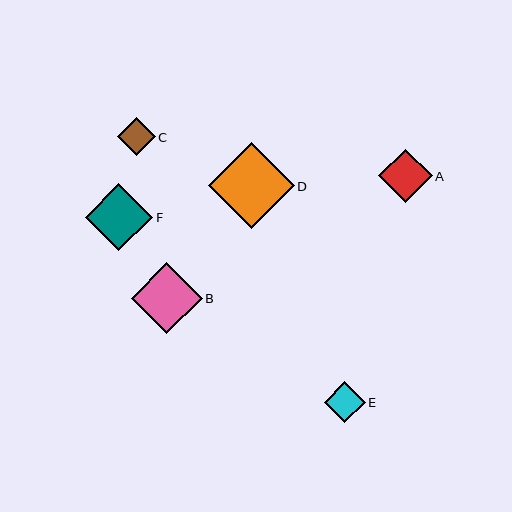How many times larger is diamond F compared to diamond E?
Diamond F is approximately 1.7 times the size of diamond E.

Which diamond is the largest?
Diamond D is the largest with a size of approximately 85 pixels.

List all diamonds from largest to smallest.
From largest to smallest: D, B, F, A, E, C.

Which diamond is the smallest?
Diamond C is the smallest with a size of approximately 38 pixels.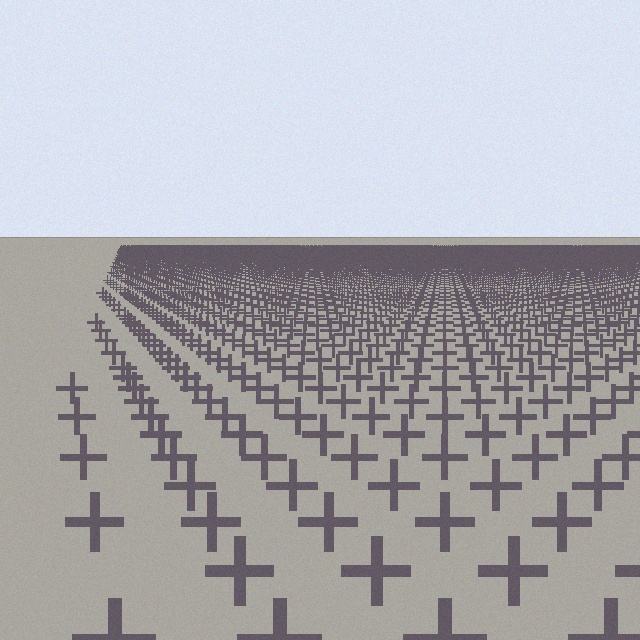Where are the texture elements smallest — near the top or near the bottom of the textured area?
Near the top.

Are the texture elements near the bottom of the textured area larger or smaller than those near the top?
Larger. Near the bottom, elements are closer to the viewer and appear at a bigger on-screen size.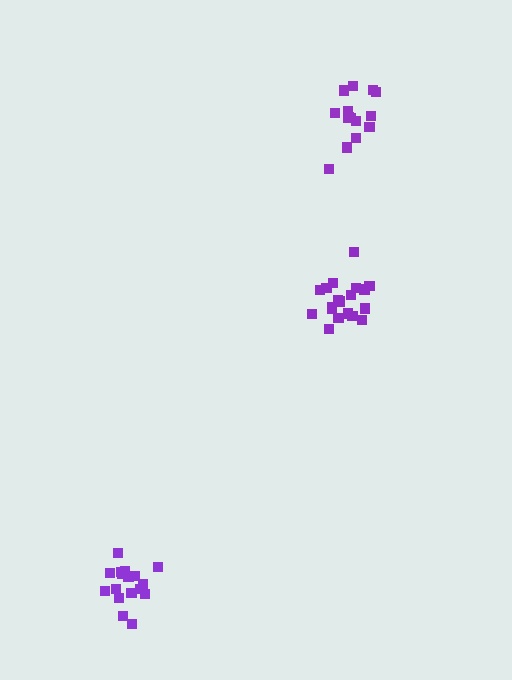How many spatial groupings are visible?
There are 3 spatial groupings.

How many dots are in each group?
Group 1: 14 dots, Group 2: 17 dots, Group 3: 20 dots (51 total).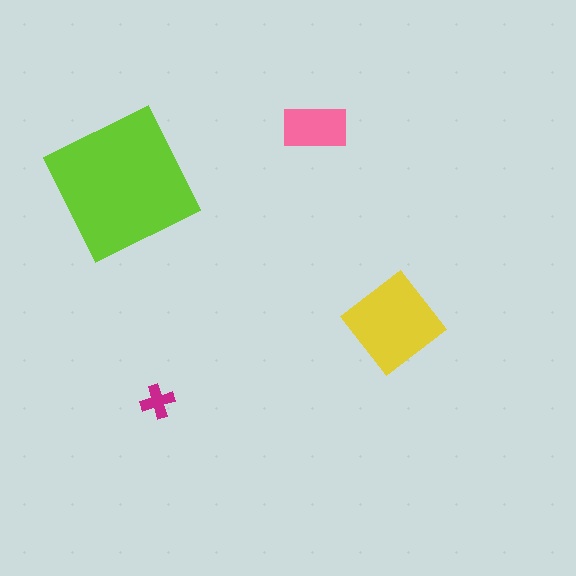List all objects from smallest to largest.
The magenta cross, the pink rectangle, the yellow diamond, the lime square.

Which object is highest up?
The pink rectangle is topmost.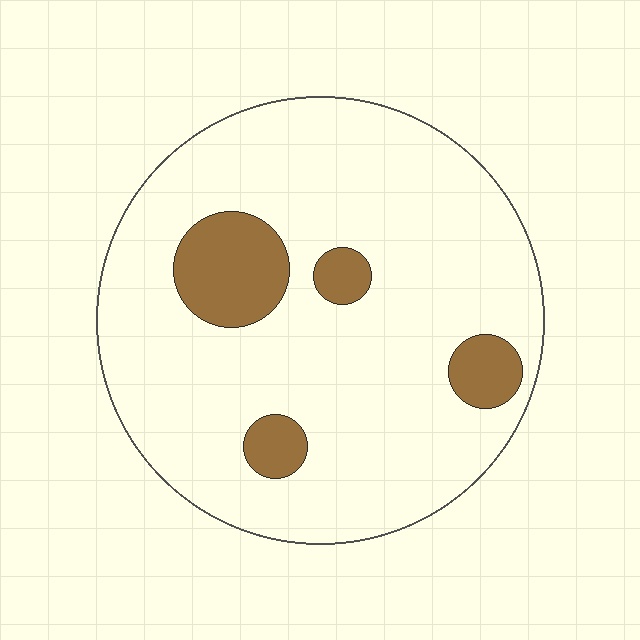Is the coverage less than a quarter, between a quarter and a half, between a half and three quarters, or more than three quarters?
Less than a quarter.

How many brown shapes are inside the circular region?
4.